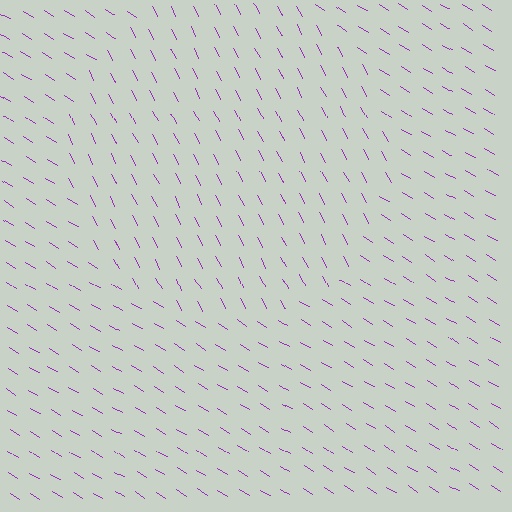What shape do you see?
I see a circle.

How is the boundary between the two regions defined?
The boundary is defined purely by a change in line orientation (approximately 32 degrees difference). All lines are the same color and thickness.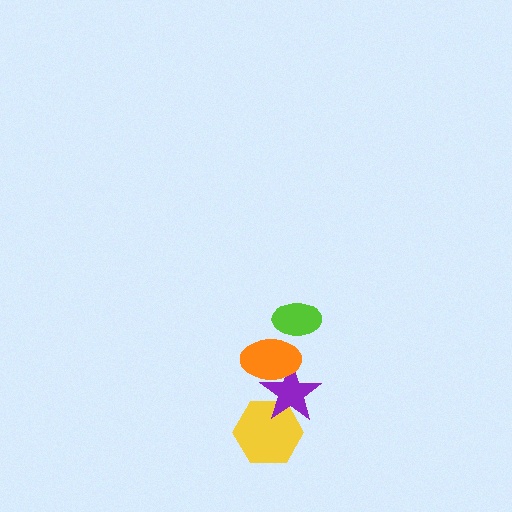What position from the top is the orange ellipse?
The orange ellipse is 2nd from the top.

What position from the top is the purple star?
The purple star is 3rd from the top.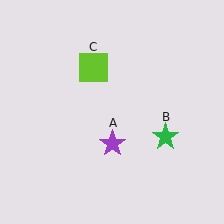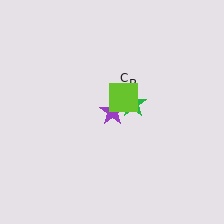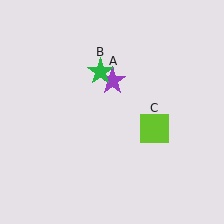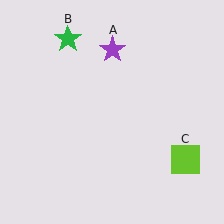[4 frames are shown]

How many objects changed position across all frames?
3 objects changed position: purple star (object A), green star (object B), lime square (object C).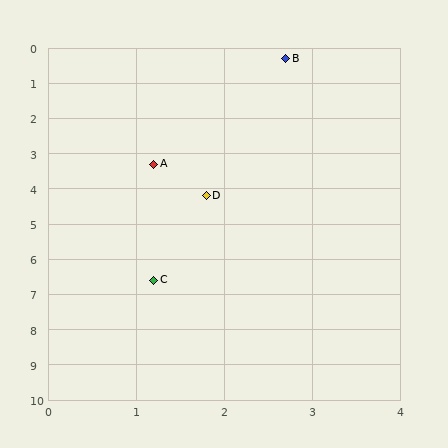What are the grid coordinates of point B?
Point B is at approximately (2.7, 0.3).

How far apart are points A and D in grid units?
Points A and D are about 1.1 grid units apart.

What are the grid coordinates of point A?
Point A is at approximately (1.2, 3.3).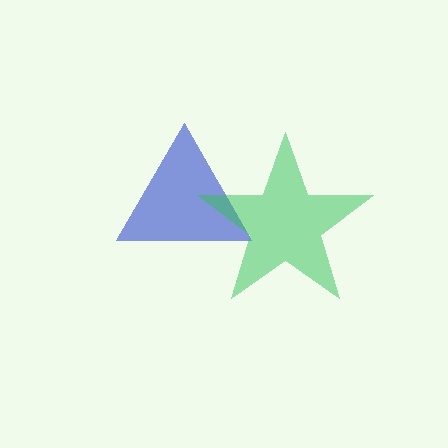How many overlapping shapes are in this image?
There are 2 overlapping shapes in the image.